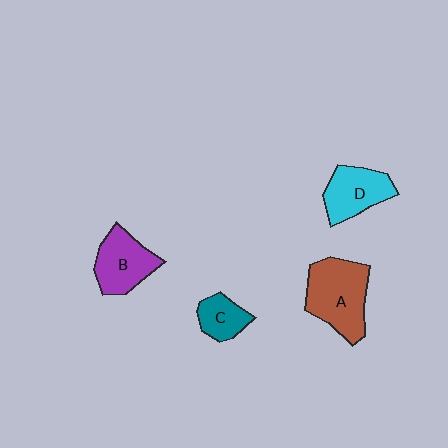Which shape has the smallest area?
Shape C (teal).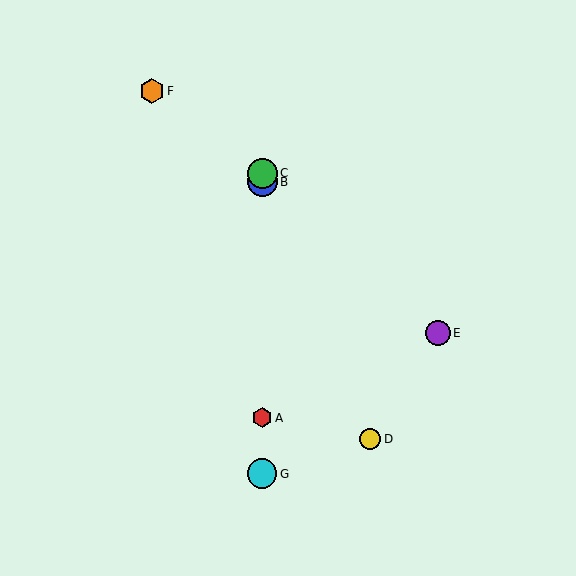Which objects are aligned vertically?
Objects A, B, C, G are aligned vertically.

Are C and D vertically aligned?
No, C is at x≈262 and D is at x≈370.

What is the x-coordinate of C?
Object C is at x≈262.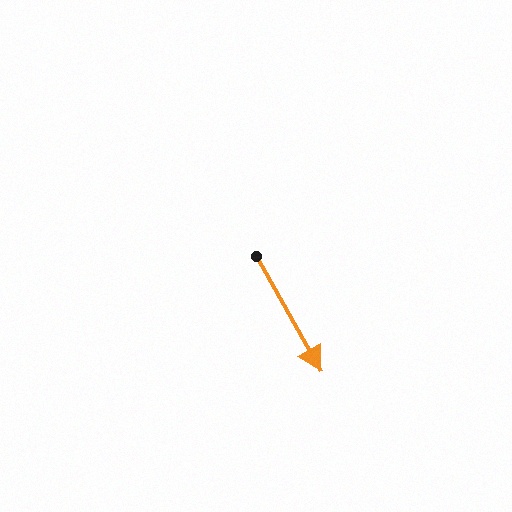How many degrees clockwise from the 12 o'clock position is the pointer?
Approximately 150 degrees.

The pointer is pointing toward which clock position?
Roughly 5 o'clock.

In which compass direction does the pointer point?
Southeast.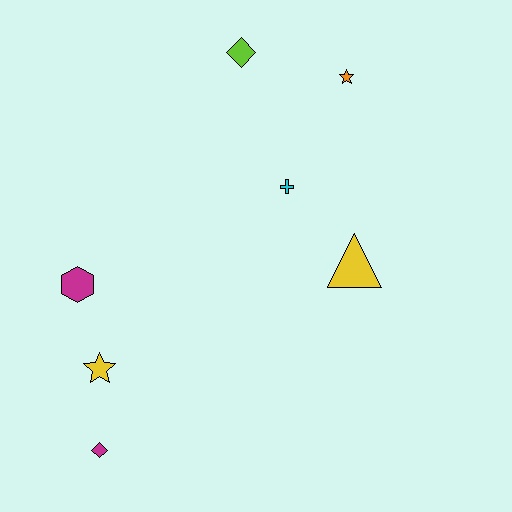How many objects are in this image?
There are 7 objects.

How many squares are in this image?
There are no squares.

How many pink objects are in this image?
There are no pink objects.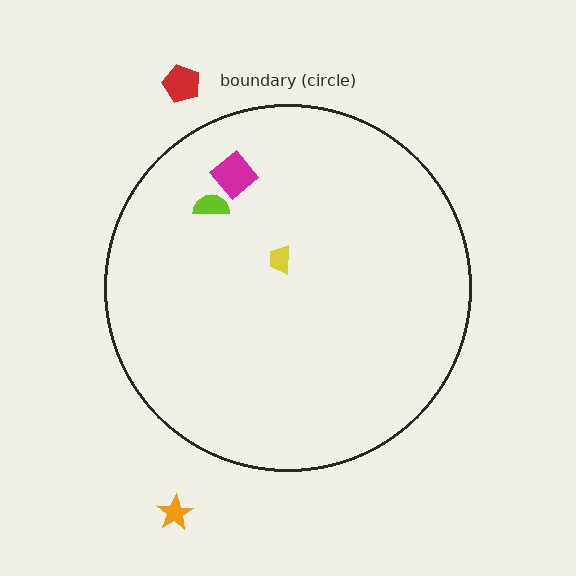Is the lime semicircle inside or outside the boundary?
Inside.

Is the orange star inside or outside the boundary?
Outside.